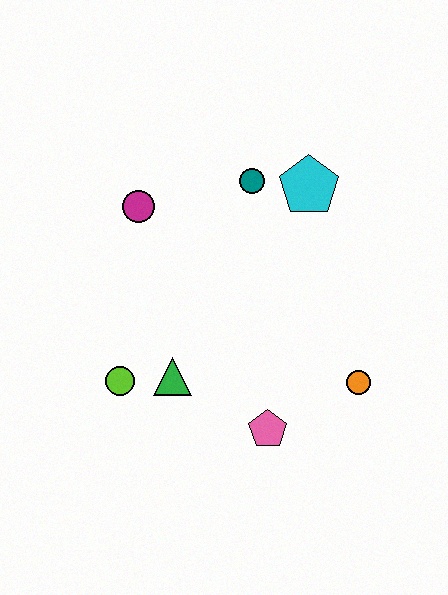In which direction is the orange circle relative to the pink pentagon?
The orange circle is to the right of the pink pentagon.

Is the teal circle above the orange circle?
Yes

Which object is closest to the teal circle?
The cyan pentagon is closest to the teal circle.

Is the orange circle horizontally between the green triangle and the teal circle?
No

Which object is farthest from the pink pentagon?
The magenta circle is farthest from the pink pentagon.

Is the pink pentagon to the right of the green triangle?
Yes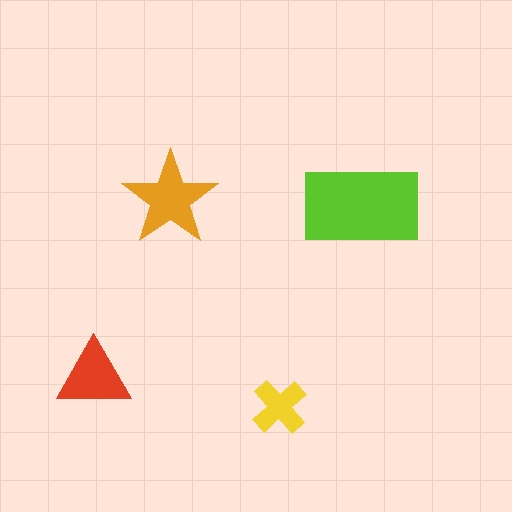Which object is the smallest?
The yellow cross.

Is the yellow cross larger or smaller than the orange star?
Smaller.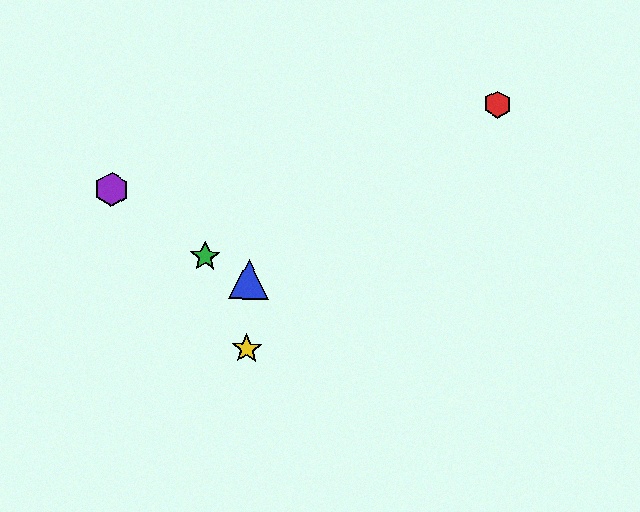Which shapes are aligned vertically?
The blue triangle, the yellow star are aligned vertically.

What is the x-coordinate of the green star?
The green star is at x≈205.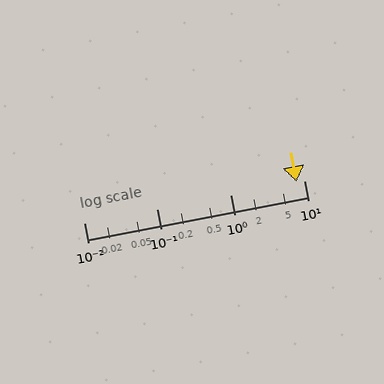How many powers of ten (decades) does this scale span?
The scale spans 3 decades, from 0.01 to 10.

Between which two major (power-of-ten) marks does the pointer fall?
The pointer is between 1 and 10.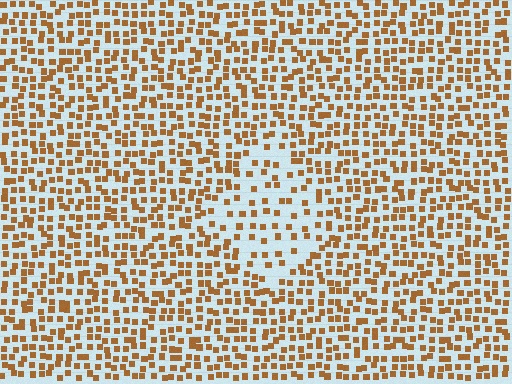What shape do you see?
I see a diamond.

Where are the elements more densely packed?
The elements are more densely packed outside the diamond boundary.